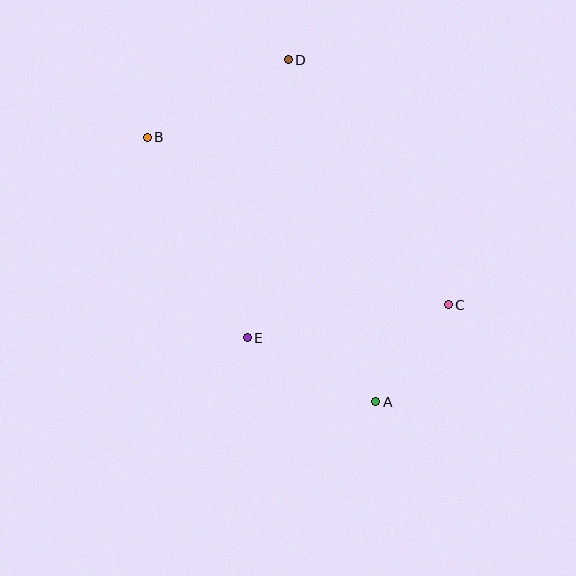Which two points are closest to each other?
Points A and C are closest to each other.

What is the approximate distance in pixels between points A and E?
The distance between A and E is approximately 143 pixels.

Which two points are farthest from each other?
Points A and D are farthest from each other.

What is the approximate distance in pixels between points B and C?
The distance between B and C is approximately 345 pixels.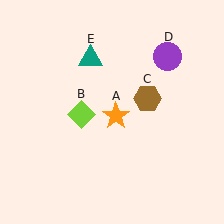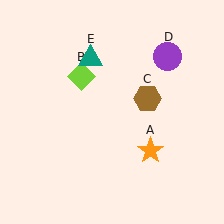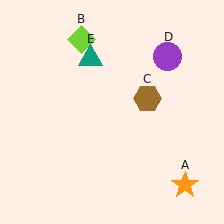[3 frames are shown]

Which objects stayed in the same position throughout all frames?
Brown hexagon (object C) and purple circle (object D) and teal triangle (object E) remained stationary.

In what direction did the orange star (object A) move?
The orange star (object A) moved down and to the right.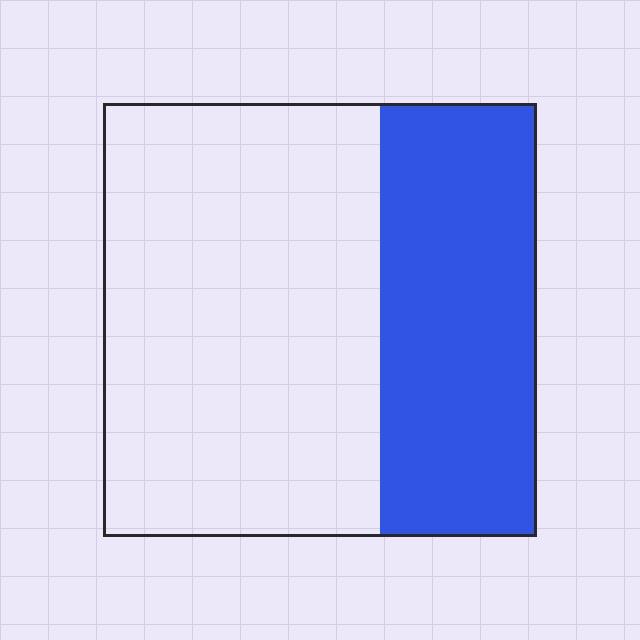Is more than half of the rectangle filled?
No.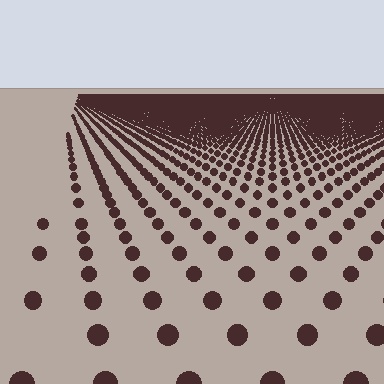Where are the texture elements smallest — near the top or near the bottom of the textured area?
Near the top.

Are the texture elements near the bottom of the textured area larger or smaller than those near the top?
Larger. Near the bottom, elements are closer to the viewer and appear at a bigger on-screen size.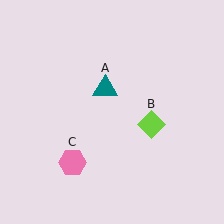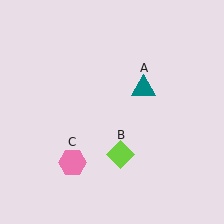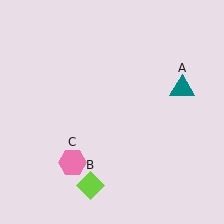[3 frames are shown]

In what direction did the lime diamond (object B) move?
The lime diamond (object B) moved down and to the left.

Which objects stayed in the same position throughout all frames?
Pink hexagon (object C) remained stationary.